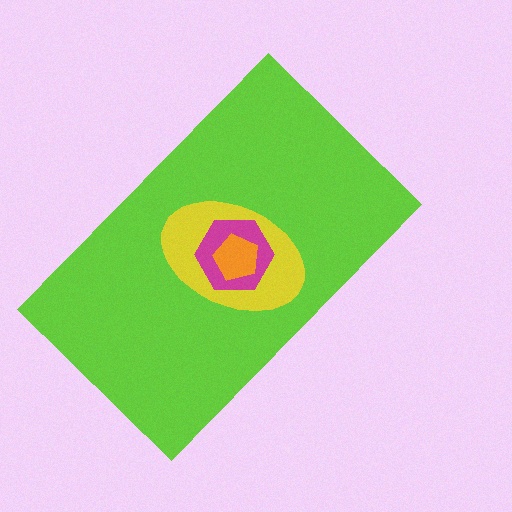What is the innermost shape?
The orange pentagon.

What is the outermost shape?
The lime rectangle.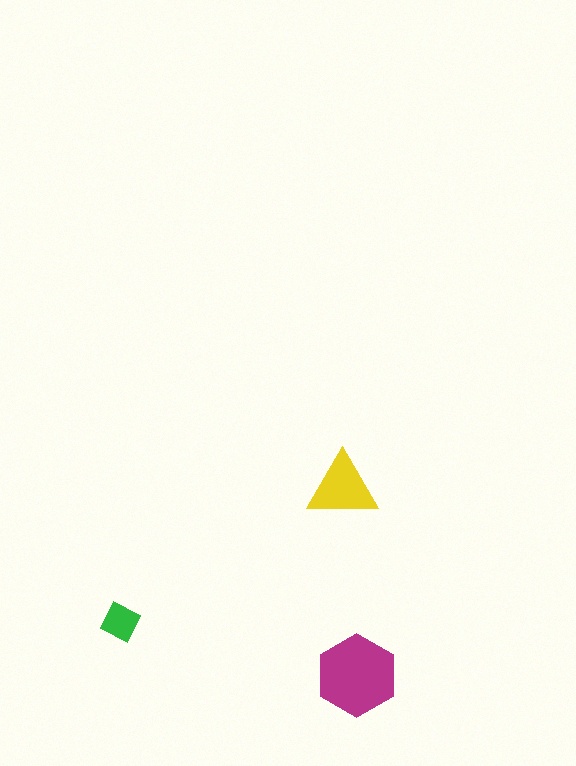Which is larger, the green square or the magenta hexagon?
The magenta hexagon.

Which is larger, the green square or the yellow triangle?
The yellow triangle.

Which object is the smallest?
The green square.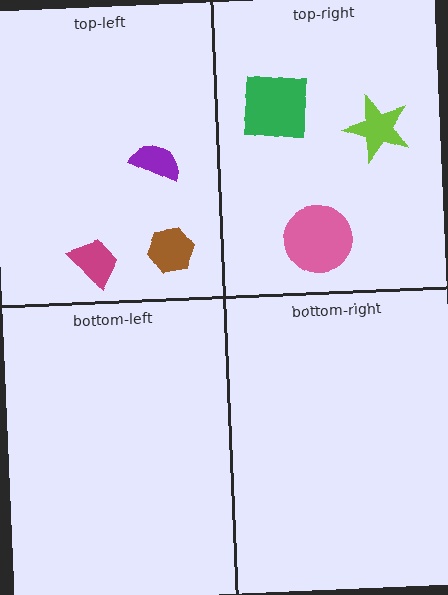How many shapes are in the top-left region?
3.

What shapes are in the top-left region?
The purple semicircle, the brown hexagon, the magenta trapezoid.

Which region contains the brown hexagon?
The top-left region.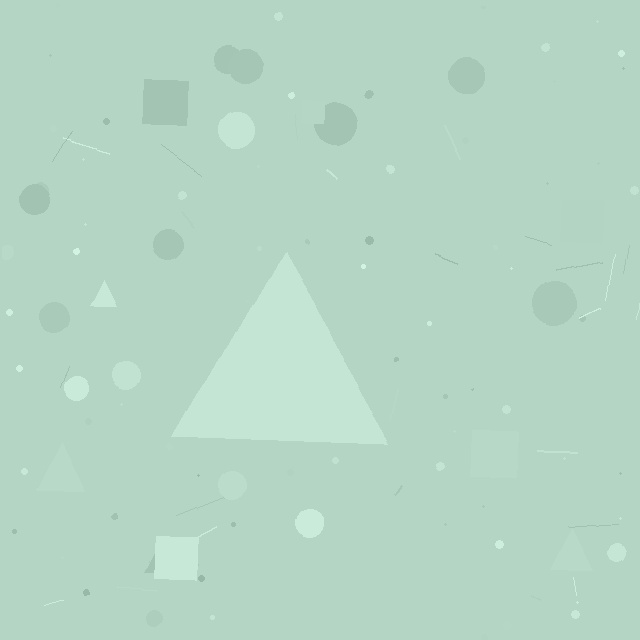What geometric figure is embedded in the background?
A triangle is embedded in the background.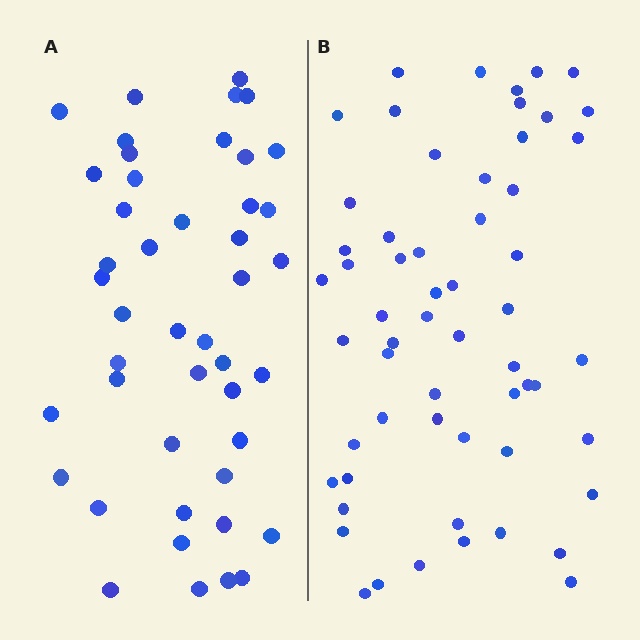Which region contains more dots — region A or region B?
Region B (the right region) has more dots.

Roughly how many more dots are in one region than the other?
Region B has approximately 15 more dots than region A.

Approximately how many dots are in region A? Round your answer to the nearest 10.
About 40 dots. (The exact count is 45, which rounds to 40.)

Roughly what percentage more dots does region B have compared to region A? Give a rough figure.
About 30% more.